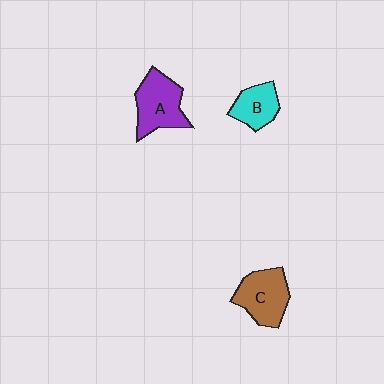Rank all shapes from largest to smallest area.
From largest to smallest: A (purple), C (brown), B (cyan).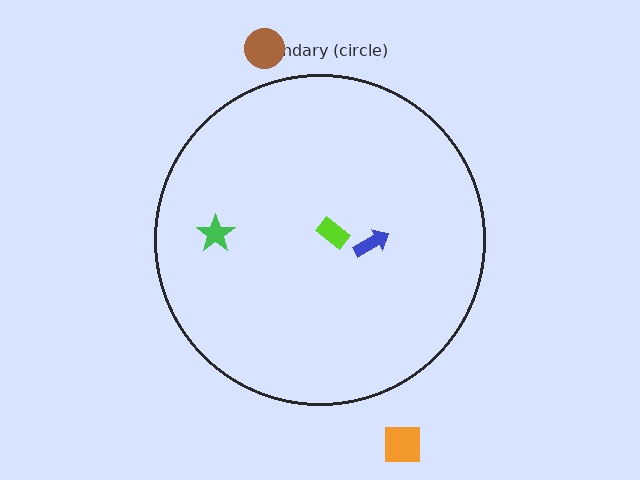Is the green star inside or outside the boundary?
Inside.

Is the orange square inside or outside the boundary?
Outside.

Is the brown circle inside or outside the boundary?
Outside.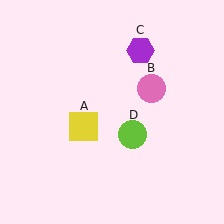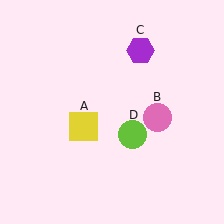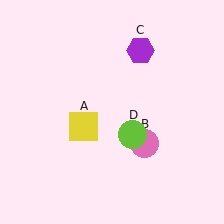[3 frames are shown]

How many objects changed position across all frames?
1 object changed position: pink circle (object B).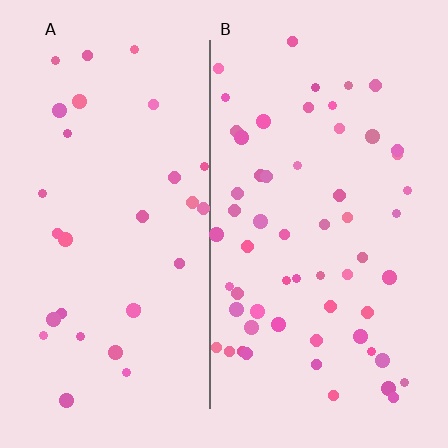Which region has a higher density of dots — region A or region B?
B (the right).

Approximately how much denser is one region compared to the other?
Approximately 1.8× — region B over region A.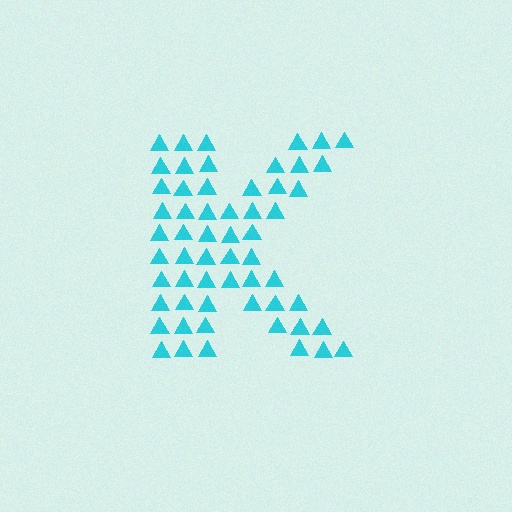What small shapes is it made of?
It is made of small triangles.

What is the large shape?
The large shape is the letter K.